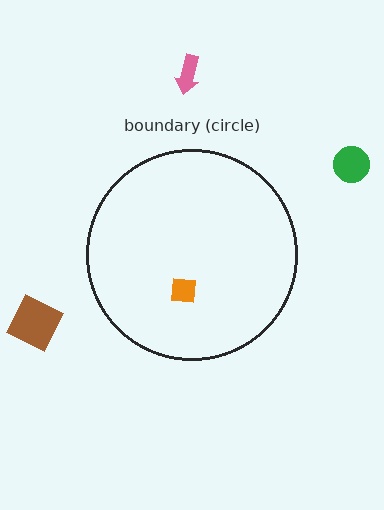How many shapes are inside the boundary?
1 inside, 3 outside.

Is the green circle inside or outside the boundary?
Outside.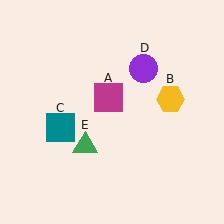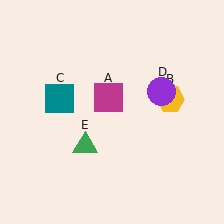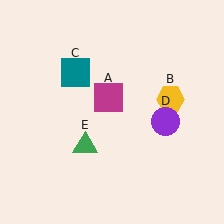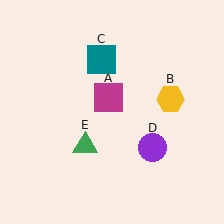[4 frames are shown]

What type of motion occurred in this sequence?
The teal square (object C), purple circle (object D) rotated clockwise around the center of the scene.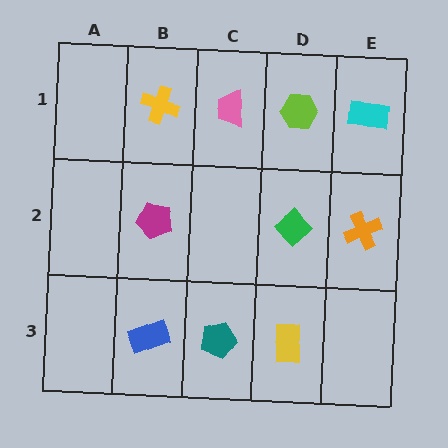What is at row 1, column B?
A yellow cross.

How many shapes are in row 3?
3 shapes.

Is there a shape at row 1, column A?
No, that cell is empty.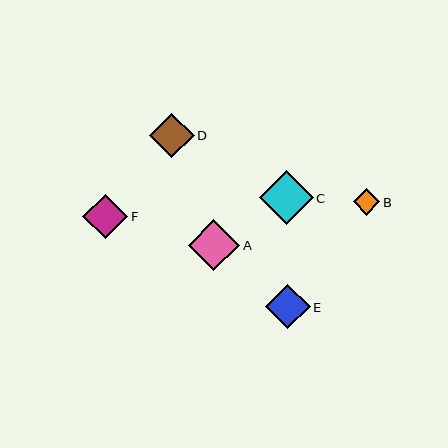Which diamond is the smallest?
Diamond B is the smallest with a size of approximately 26 pixels.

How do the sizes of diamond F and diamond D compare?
Diamond F and diamond D are approximately the same size.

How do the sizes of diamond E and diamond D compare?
Diamond E and diamond D are approximately the same size.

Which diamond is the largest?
Diamond C is the largest with a size of approximately 54 pixels.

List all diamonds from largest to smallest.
From largest to smallest: C, A, E, F, D, B.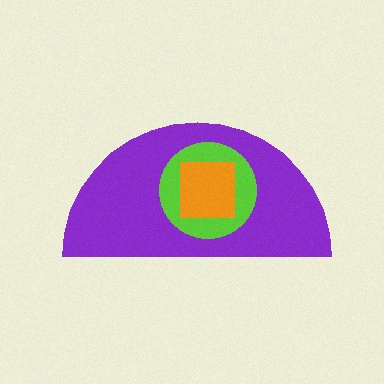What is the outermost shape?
The purple semicircle.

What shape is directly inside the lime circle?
The orange square.